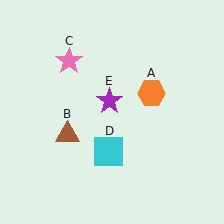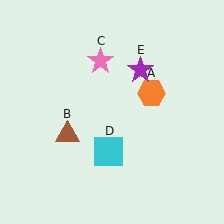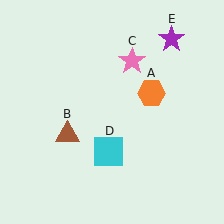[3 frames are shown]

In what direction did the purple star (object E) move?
The purple star (object E) moved up and to the right.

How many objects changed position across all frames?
2 objects changed position: pink star (object C), purple star (object E).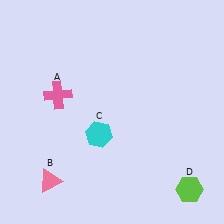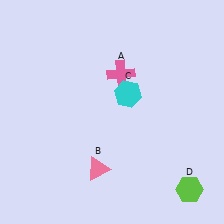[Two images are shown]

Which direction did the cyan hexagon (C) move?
The cyan hexagon (C) moved up.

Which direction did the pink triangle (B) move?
The pink triangle (B) moved right.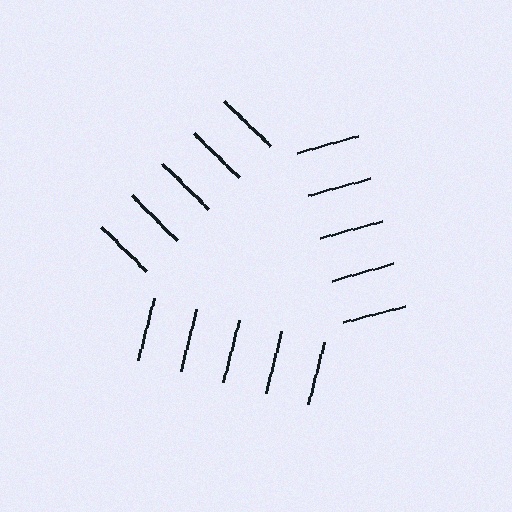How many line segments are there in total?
15 — 5 along each of the 3 edges.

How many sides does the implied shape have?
3 sides — the line-ends trace a triangle.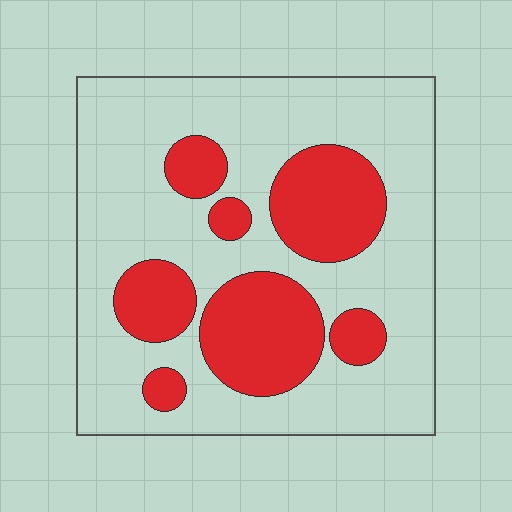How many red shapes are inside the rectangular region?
7.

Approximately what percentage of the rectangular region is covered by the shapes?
Approximately 30%.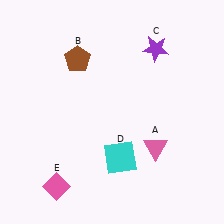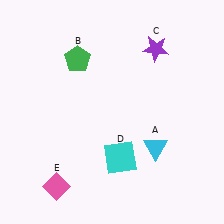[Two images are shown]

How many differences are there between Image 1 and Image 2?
There are 2 differences between the two images.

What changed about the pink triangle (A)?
In Image 1, A is pink. In Image 2, it changed to cyan.